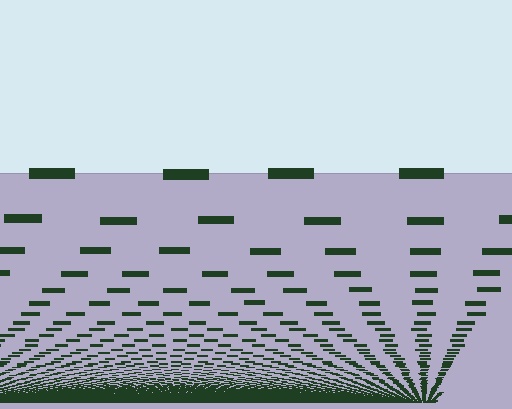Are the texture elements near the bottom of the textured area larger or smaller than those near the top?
Smaller. The gradient is inverted — elements near the bottom are smaller and denser.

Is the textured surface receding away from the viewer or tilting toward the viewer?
The surface appears to tilt toward the viewer. Texture elements get larger and sparser toward the top.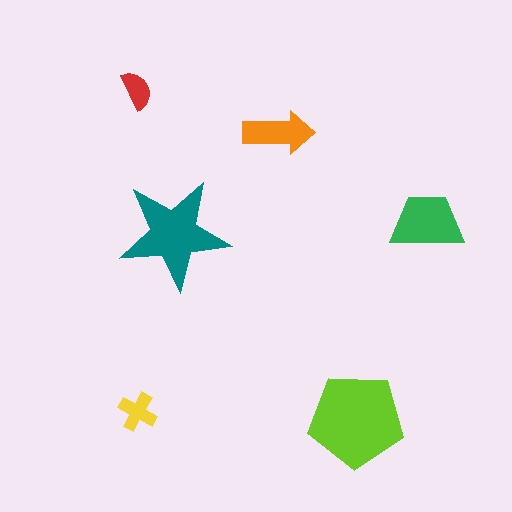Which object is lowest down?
The lime pentagon is bottommost.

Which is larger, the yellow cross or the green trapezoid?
The green trapezoid.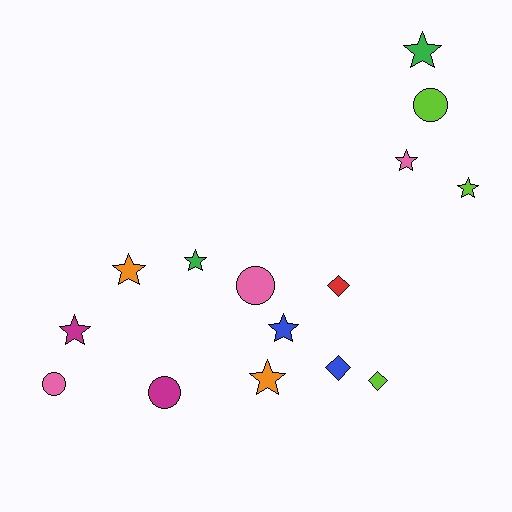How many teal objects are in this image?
There are no teal objects.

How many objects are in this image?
There are 15 objects.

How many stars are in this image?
There are 8 stars.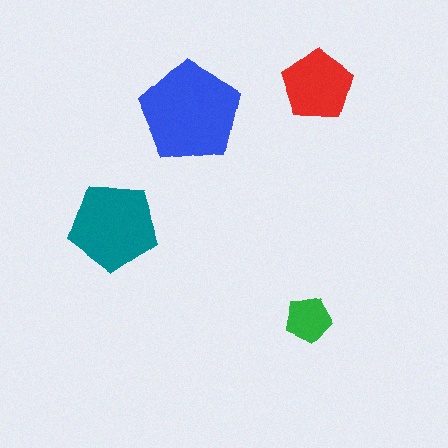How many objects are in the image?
There are 4 objects in the image.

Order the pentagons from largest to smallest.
the blue one, the teal one, the red one, the green one.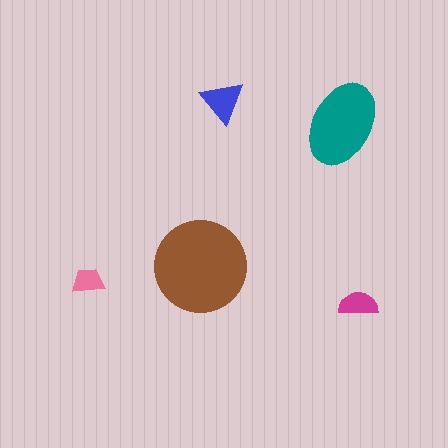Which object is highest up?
The blue triangle is topmost.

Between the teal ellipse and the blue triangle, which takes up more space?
The teal ellipse.